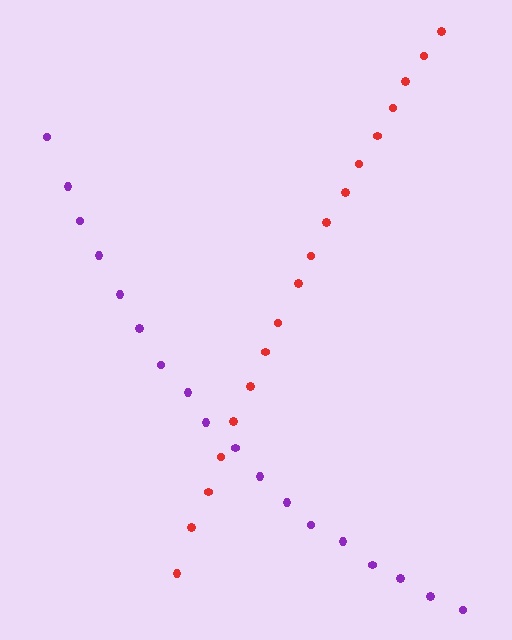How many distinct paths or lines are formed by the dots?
There are 2 distinct paths.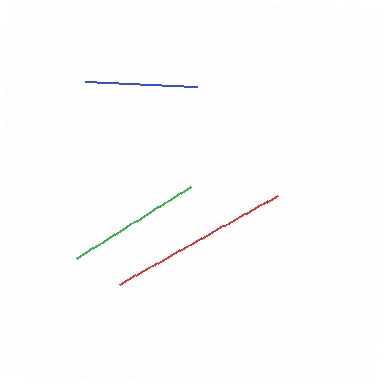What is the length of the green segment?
The green segment is approximately 134 pixels long.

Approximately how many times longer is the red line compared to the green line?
The red line is approximately 1.4 times the length of the green line.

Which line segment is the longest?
The red line is the longest at approximately 182 pixels.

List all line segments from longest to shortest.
From longest to shortest: red, green, blue.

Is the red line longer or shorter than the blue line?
The red line is longer than the blue line.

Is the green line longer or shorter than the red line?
The red line is longer than the green line.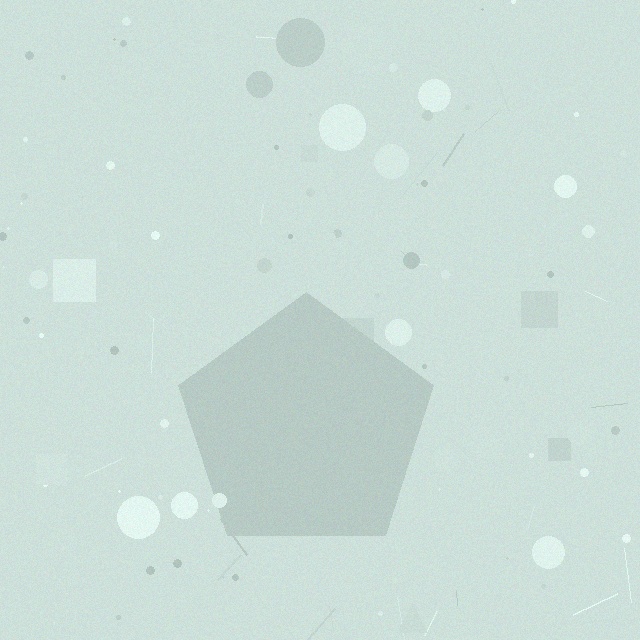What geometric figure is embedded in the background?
A pentagon is embedded in the background.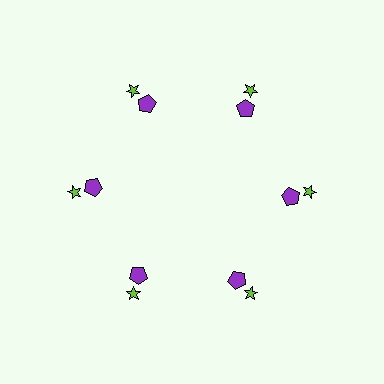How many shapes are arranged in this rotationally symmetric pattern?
There are 12 shapes, arranged in 6 groups of 2.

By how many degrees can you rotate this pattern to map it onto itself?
The pattern maps onto itself every 60 degrees of rotation.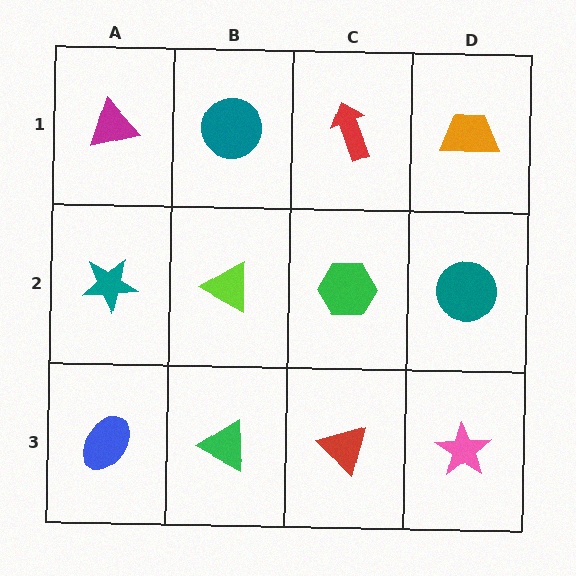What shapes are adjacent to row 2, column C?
A red arrow (row 1, column C), a red triangle (row 3, column C), a lime triangle (row 2, column B), a teal circle (row 2, column D).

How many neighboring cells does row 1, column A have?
2.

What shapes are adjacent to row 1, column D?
A teal circle (row 2, column D), a red arrow (row 1, column C).